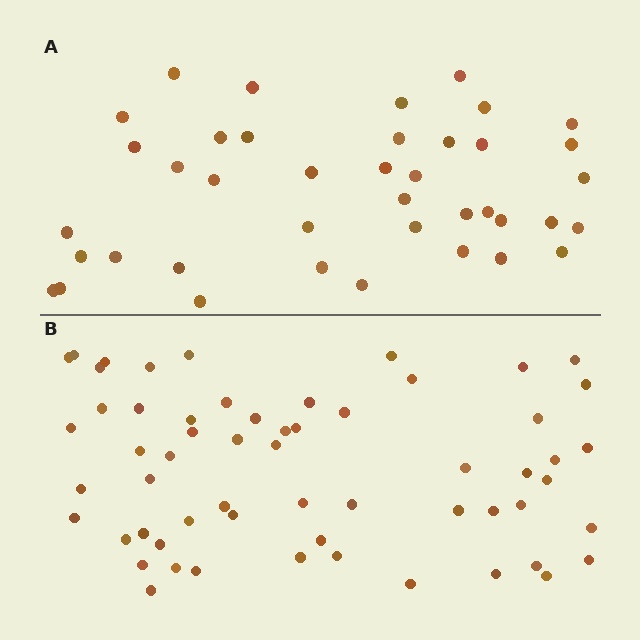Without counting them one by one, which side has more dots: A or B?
Region B (the bottom region) has more dots.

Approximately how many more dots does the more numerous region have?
Region B has approximately 20 more dots than region A.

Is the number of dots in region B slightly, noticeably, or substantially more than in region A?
Region B has substantially more. The ratio is roughly 1.5 to 1.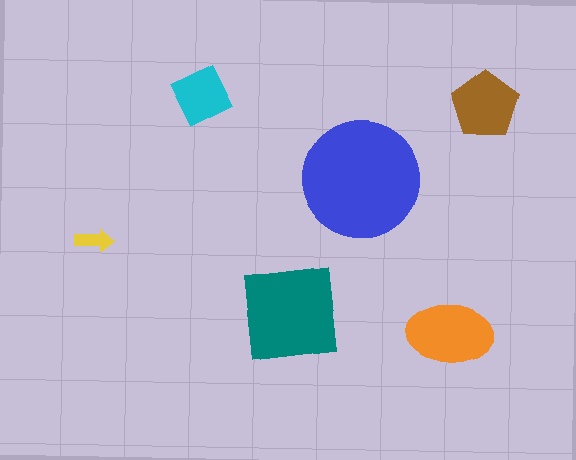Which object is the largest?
The blue circle.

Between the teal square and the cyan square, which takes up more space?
The teal square.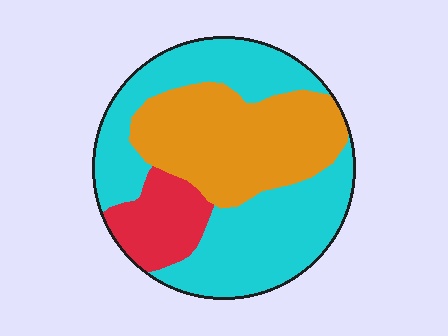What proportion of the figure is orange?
Orange covers around 35% of the figure.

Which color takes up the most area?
Cyan, at roughly 50%.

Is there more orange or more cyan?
Cyan.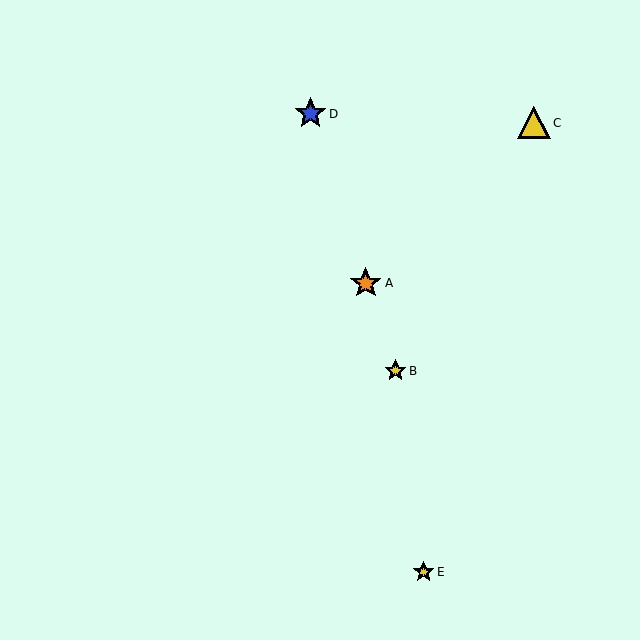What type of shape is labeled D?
Shape D is a blue star.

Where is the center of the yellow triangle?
The center of the yellow triangle is at (534, 123).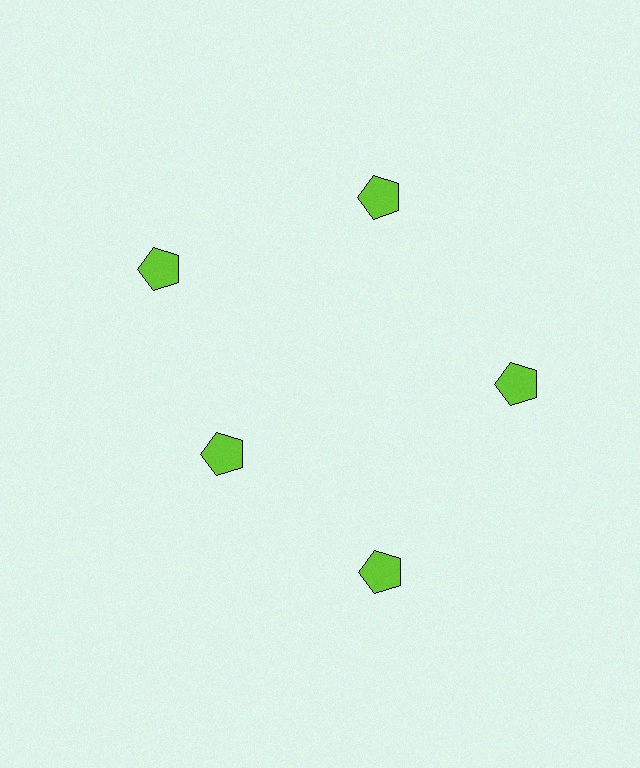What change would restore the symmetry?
The symmetry would be restored by moving it outward, back onto the ring so that all 5 pentagons sit at equal angles and equal distance from the center.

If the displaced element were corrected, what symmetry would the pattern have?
It would have 5-fold rotational symmetry — the pattern would map onto itself every 72 degrees.